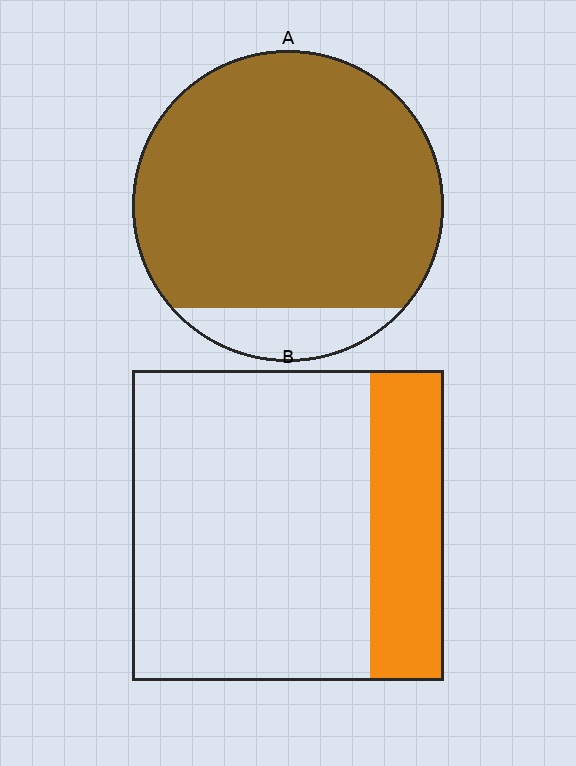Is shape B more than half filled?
No.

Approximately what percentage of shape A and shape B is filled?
A is approximately 90% and B is approximately 25%.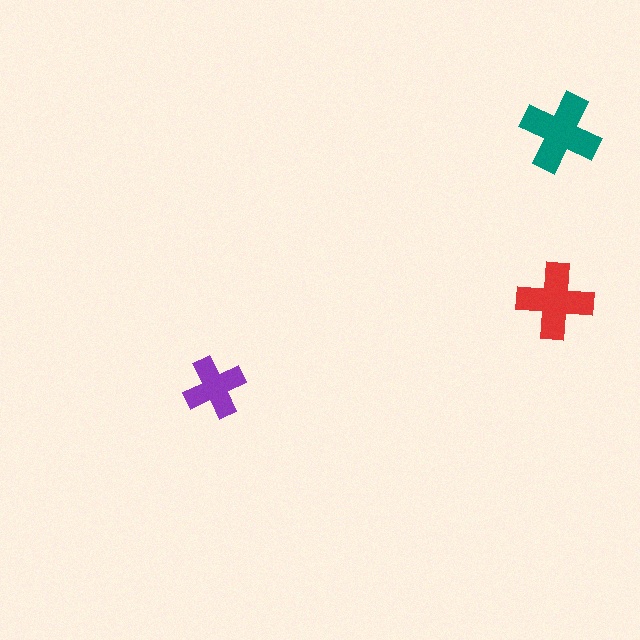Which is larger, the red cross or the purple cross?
The red one.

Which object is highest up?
The teal cross is topmost.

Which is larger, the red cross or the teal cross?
The teal one.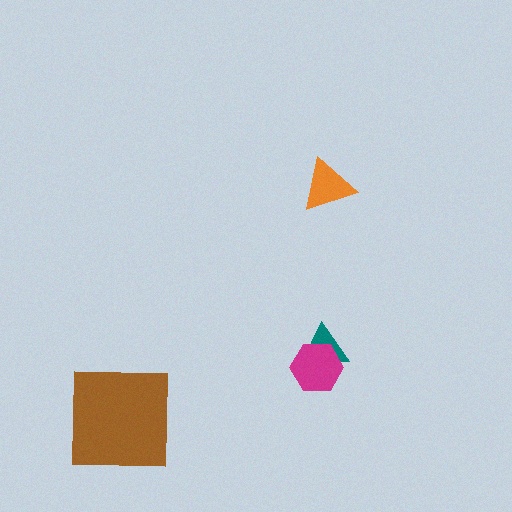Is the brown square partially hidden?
No, no other shape covers it.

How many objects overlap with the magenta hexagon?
1 object overlaps with the magenta hexagon.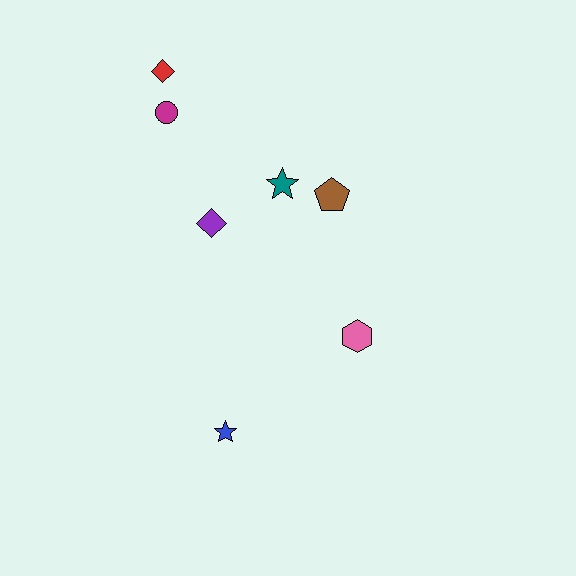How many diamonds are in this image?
There are 2 diamonds.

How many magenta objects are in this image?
There is 1 magenta object.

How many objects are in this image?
There are 7 objects.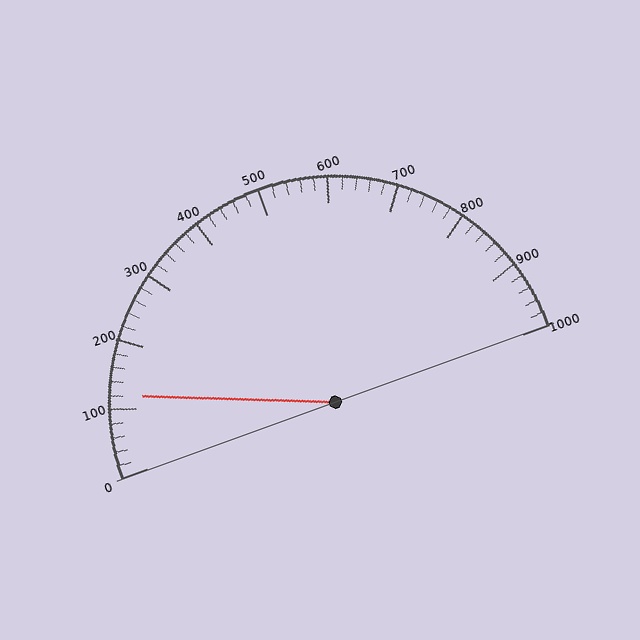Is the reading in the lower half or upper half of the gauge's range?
The reading is in the lower half of the range (0 to 1000).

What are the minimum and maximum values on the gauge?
The gauge ranges from 0 to 1000.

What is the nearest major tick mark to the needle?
The nearest major tick mark is 100.